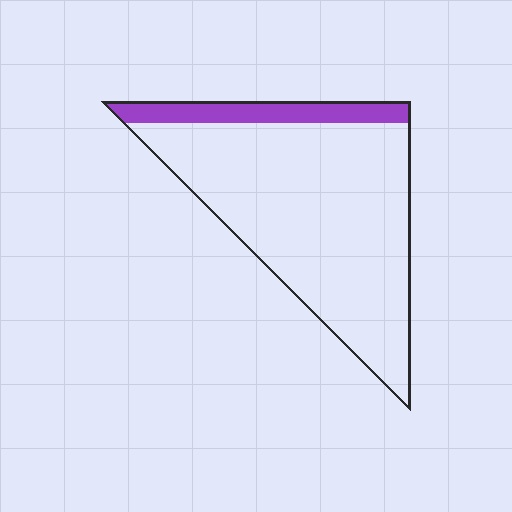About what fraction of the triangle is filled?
About one eighth (1/8).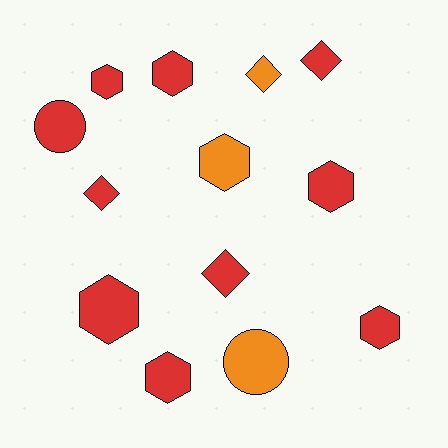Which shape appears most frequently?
Hexagon, with 7 objects.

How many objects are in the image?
There are 13 objects.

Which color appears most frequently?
Red, with 10 objects.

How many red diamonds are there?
There are 3 red diamonds.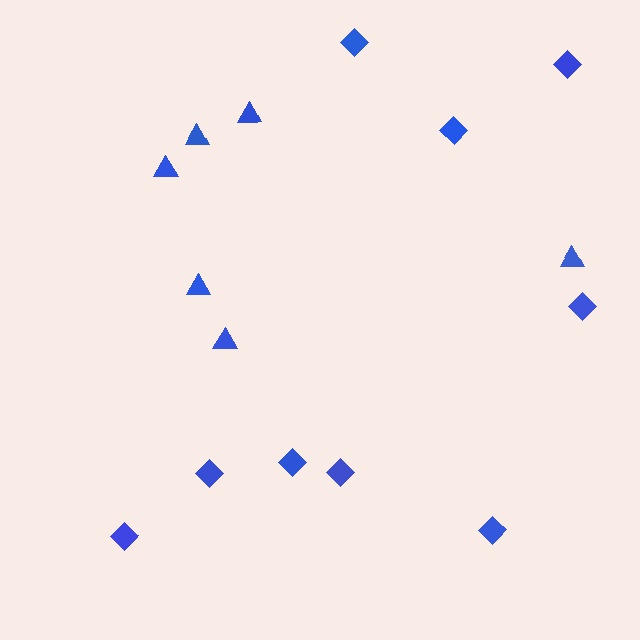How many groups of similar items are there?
There are 2 groups: one group of triangles (6) and one group of diamonds (9).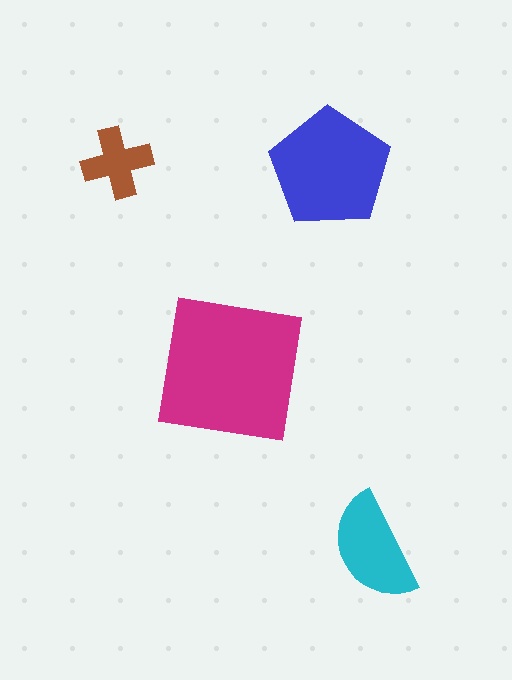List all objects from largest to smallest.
The magenta square, the blue pentagon, the cyan semicircle, the brown cross.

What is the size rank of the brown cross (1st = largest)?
4th.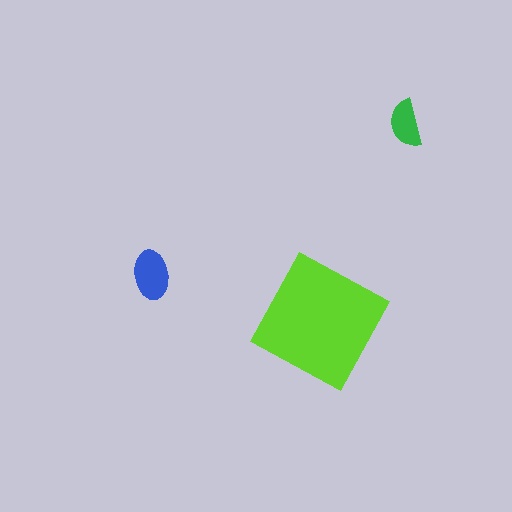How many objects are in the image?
There are 3 objects in the image.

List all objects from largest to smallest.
The lime square, the blue ellipse, the green semicircle.